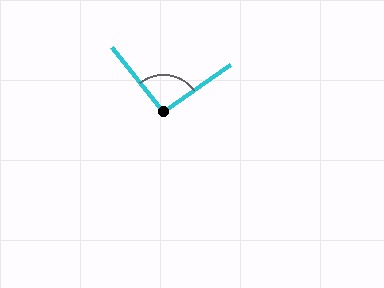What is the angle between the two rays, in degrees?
Approximately 93 degrees.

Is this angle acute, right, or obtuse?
It is approximately a right angle.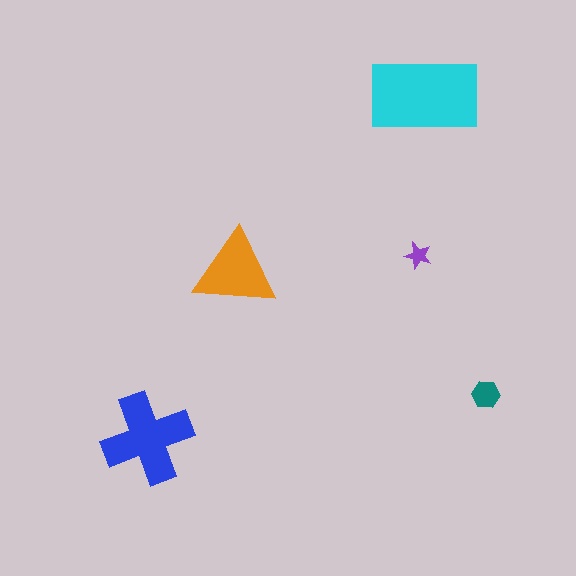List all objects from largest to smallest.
The cyan rectangle, the blue cross, the orange triangle, the teal hexagon, the purple star.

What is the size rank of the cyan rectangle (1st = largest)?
1st.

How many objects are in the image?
There are 5 objects in the image.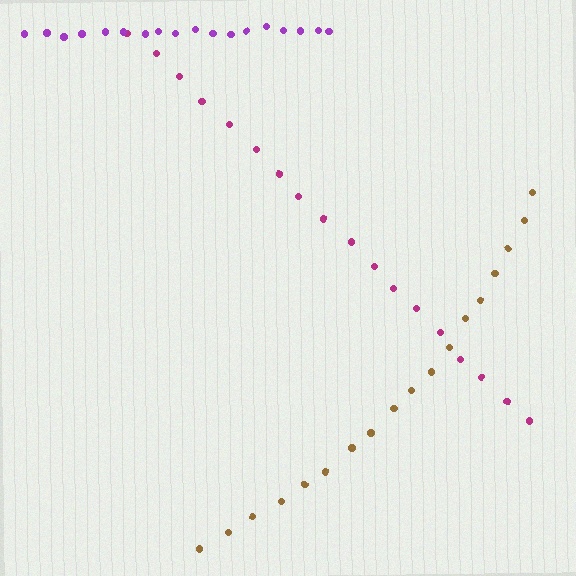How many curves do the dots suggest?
There are 3 distinct paths.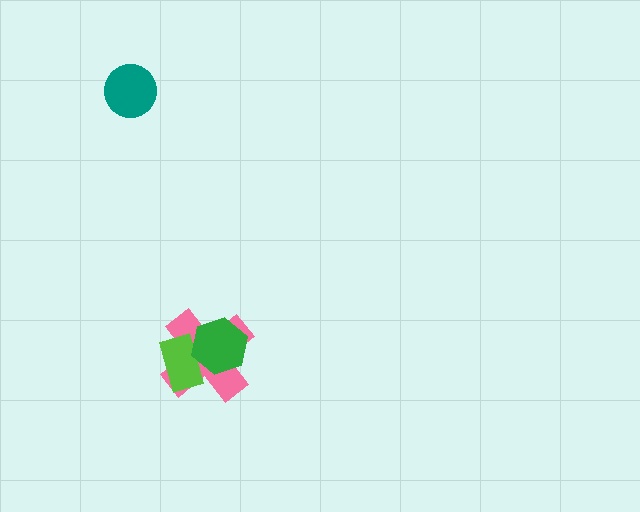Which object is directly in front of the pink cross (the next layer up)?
The lime rectangle is directly in front of the pink cross.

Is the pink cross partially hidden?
Yes, it is partially covered by another shape.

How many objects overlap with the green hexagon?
2 objects overlap with the green hexagon.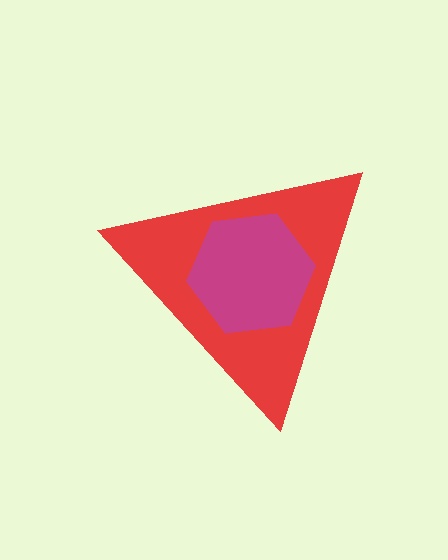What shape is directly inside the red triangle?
The magenta hexagon.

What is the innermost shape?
The magenta hexagon.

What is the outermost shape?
The red triangle.